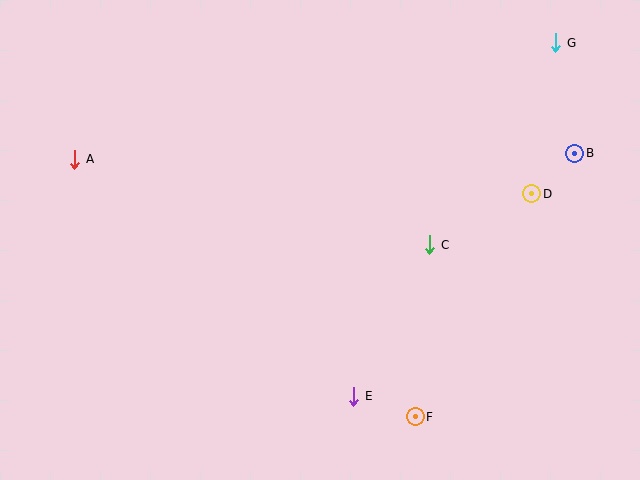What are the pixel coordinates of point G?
Point G is at (556, 43).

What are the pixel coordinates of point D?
Point D is at (532, 194).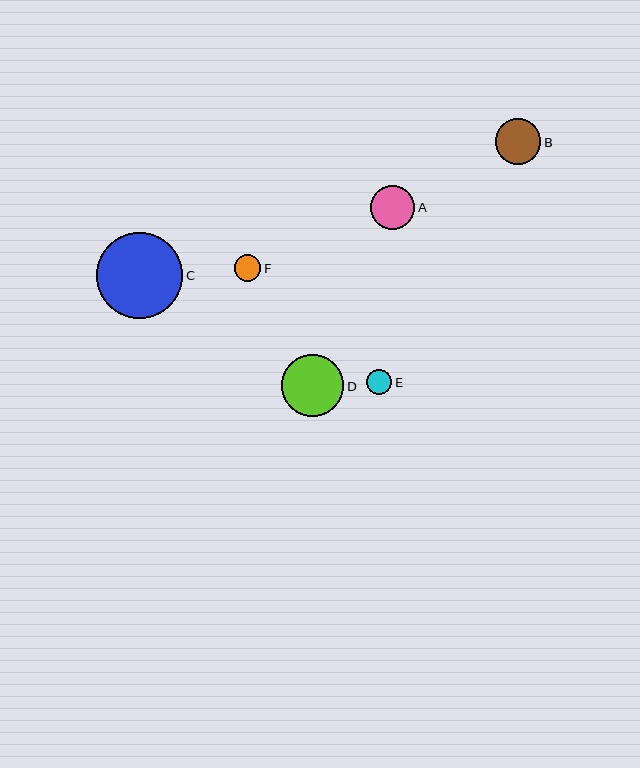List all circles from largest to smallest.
From largest to smallest: C, D, B, A, F, E.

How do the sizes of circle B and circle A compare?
Circle B and circle A are approximately the same size.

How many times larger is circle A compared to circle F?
Circle A is approximately 1.7 times the size of circle F.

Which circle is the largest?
Circle C is the largest with a size of approximately 86 pixels.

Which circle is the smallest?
Circle E is the smallest with a size of approximately 25 pixels.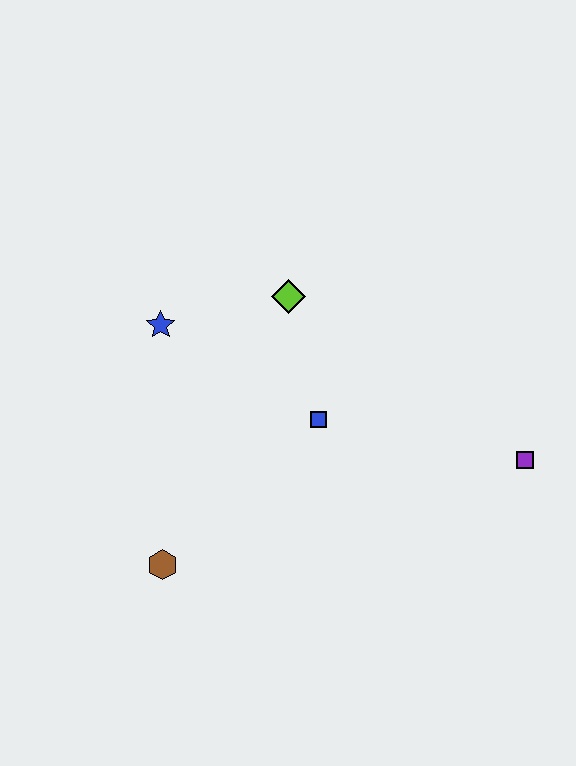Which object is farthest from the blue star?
The purple square is farthest from the blue star.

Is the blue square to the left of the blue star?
No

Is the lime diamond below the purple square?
No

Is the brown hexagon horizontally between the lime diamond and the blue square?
No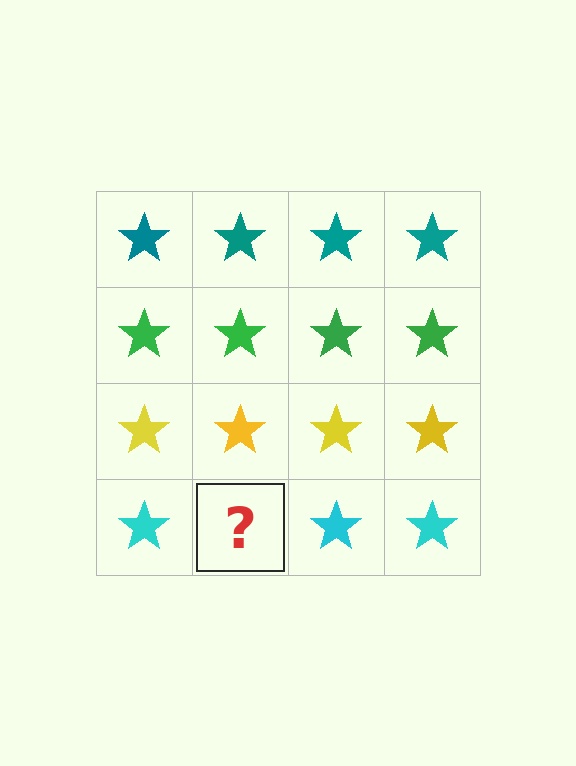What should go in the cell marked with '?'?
The missing cell should contain a cyan star.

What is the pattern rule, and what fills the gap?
The rule is that each row has a consistent color. The gap should be filled with a cyan star.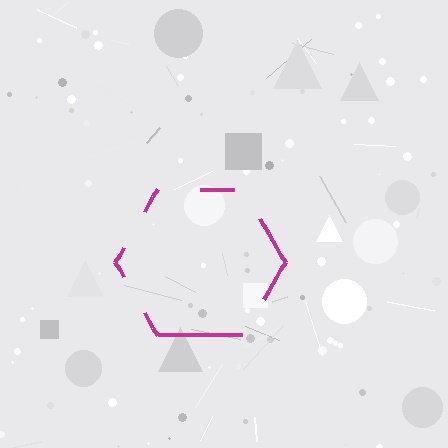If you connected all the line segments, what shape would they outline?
They would outline a hexagon.